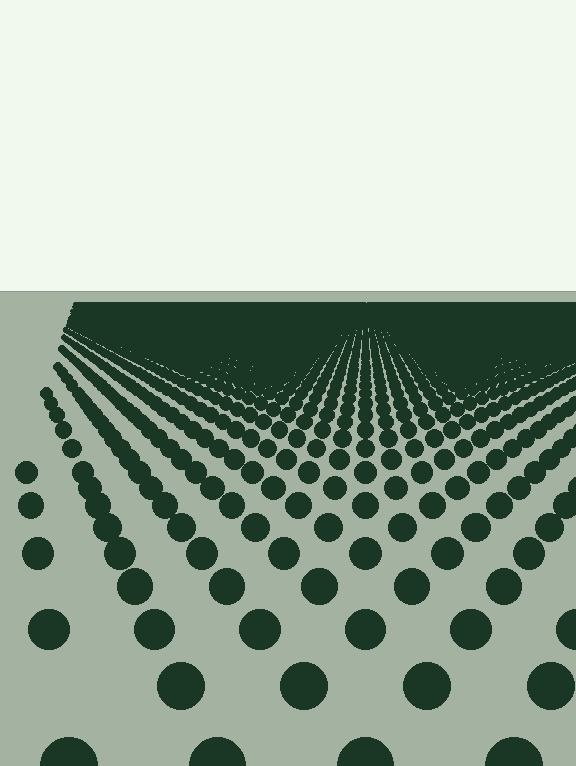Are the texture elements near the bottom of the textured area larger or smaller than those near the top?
Larger. Near the bottom, elements are closer to the viewer and appear at a bigger on-screen size.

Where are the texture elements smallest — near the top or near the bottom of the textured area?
Near the top.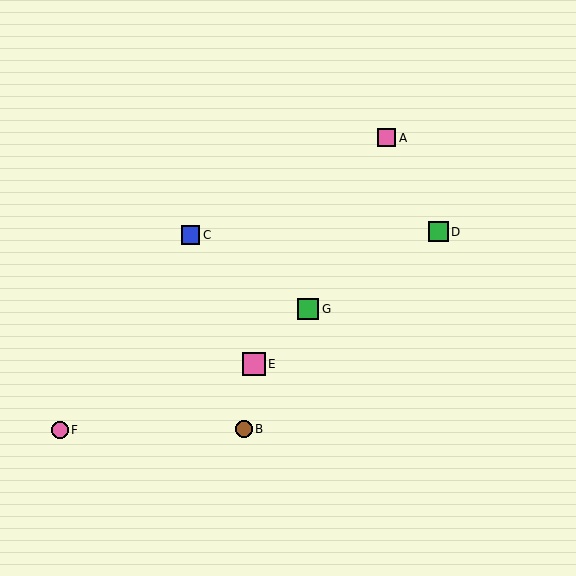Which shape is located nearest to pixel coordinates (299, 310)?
The green square (labeled G) at (308, 309) is nearest to that location.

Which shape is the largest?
The pink square (labeled E) is the largest.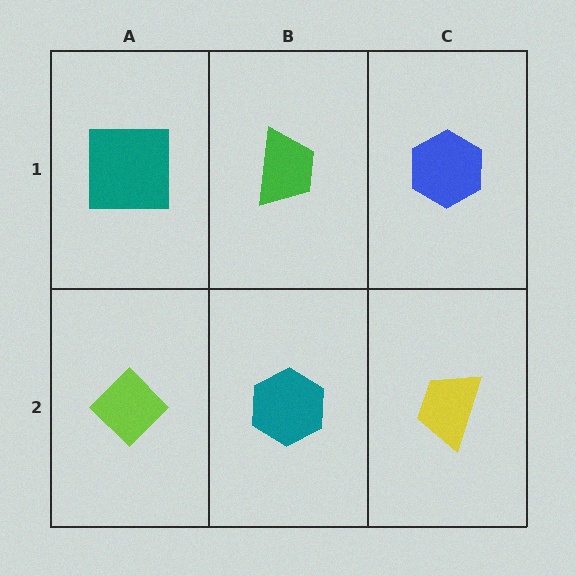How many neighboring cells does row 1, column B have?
3.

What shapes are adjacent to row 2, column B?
A green trapezoid (row 1, column B), a lime diamond (row 2, column A), a yellow trapezoid (row 2, column C).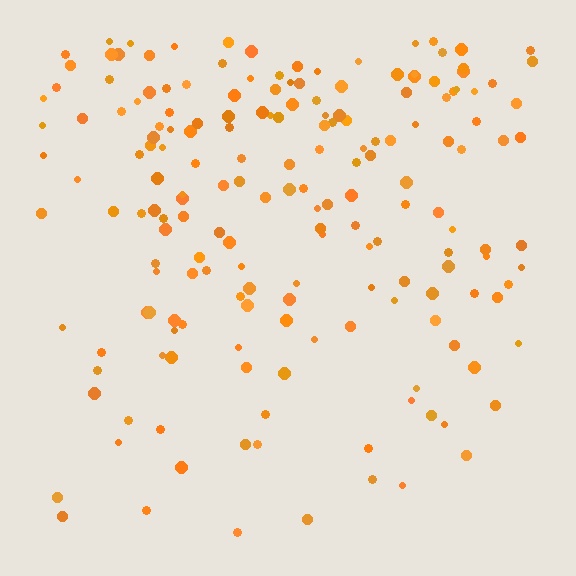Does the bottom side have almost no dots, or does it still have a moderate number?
Still a moderate number, just noticeably fewer than the top.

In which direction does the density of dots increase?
From bottom to top, with the top side densest.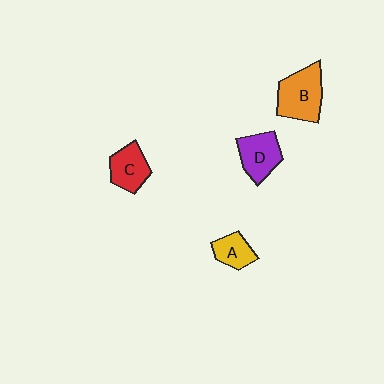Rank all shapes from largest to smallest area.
From largest to smallest: B (orange), D (purple), C (red), A (yellow).